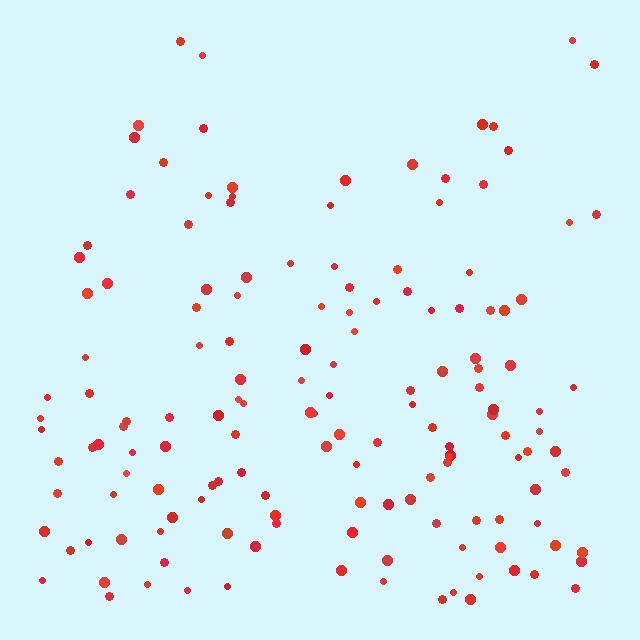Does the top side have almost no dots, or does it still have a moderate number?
Still a moderate number, just noticeably fewer than the bottom.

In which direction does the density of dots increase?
From top to bottom, with the bottom side densest.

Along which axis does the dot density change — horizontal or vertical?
Vertical.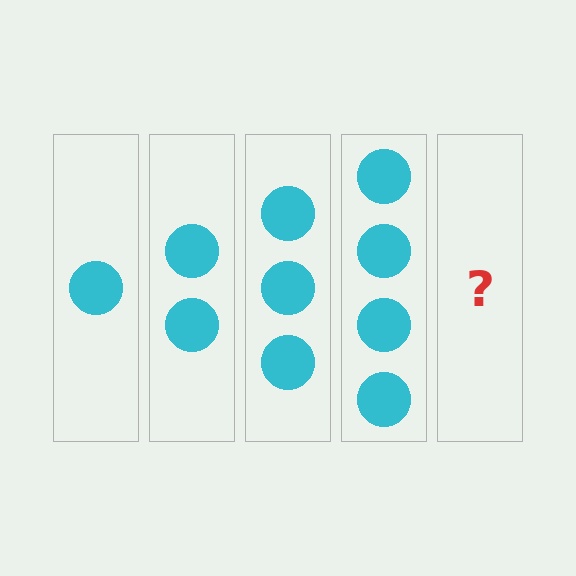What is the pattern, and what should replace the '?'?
The pattern is that each step adds one more circle. The '?' should be 5 circles.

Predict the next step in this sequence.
The next step is 5 circles.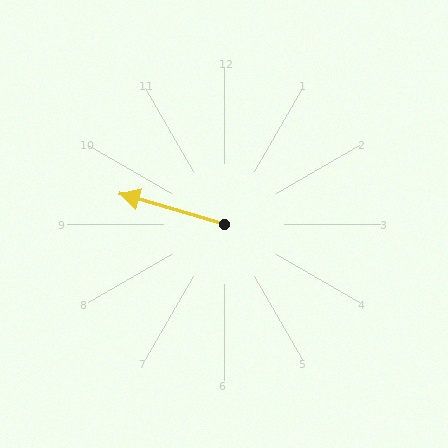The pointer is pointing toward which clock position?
Roughly 10 o'clock.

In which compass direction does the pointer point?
West.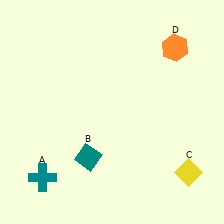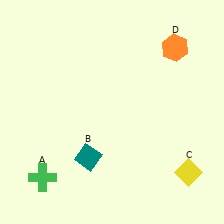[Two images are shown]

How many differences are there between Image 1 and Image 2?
There is 1 difference between the two images.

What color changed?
The cross (A) changed from teal in Image 1 to green in Image 2.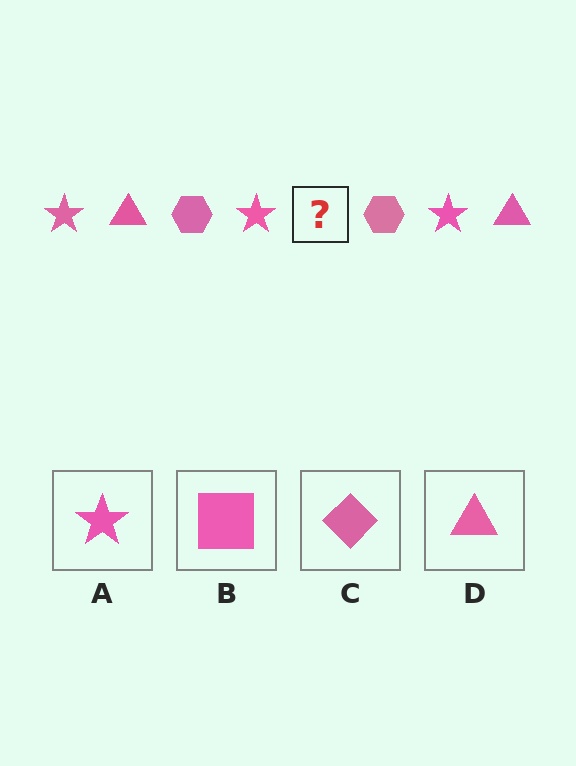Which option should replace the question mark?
Option D.